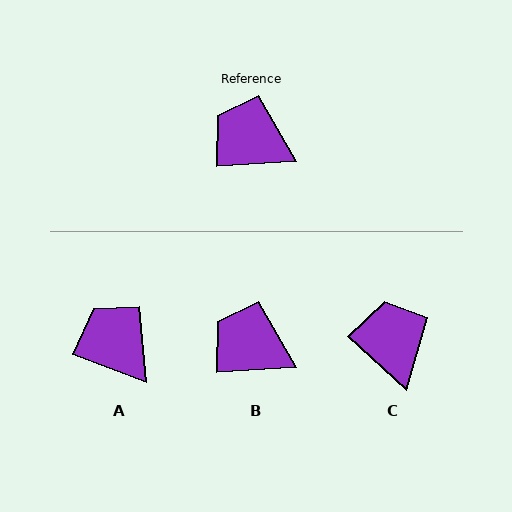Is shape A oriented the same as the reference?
No, it is off by about 24 degrees.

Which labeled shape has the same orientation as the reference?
B.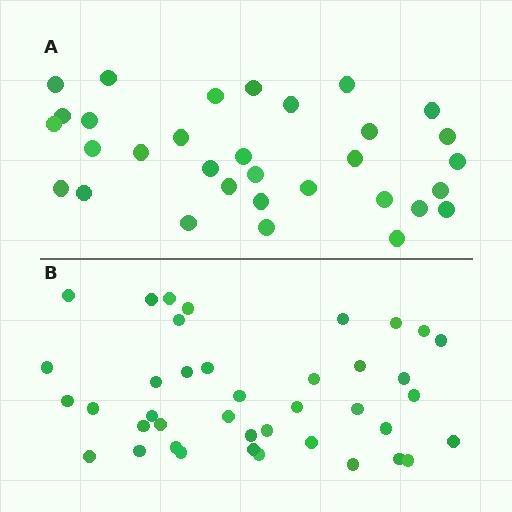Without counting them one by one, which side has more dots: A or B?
Region B (the bottom region) has more dots.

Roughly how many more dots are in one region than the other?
Region B has roughly 8 or so more dots than region A.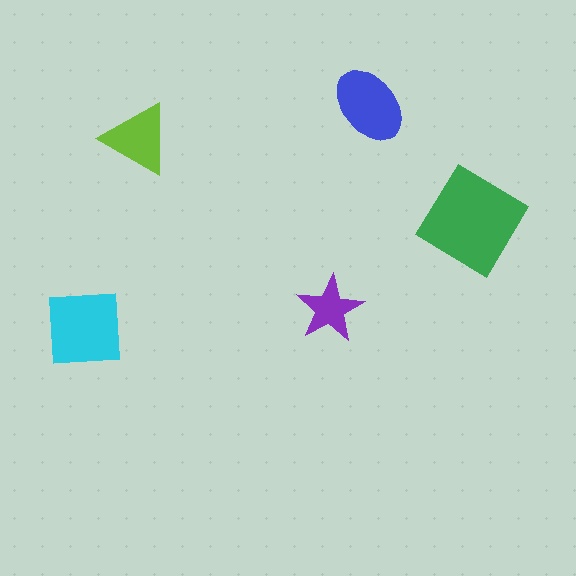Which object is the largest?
The green diamond.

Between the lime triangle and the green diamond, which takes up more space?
The green diamond.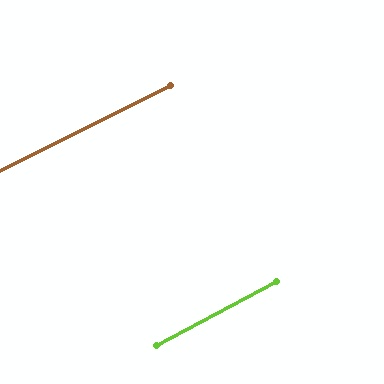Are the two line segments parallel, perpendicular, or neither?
Parallel — their directions differ by only 1.7°.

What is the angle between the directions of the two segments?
Approximately 2 degrees.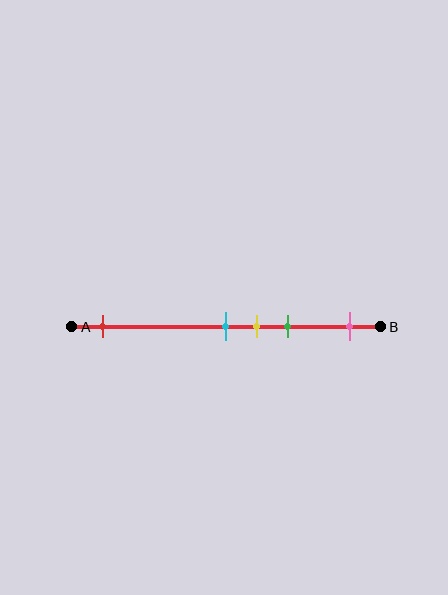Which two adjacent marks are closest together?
The cyan and yellow marks are the closest adjacent pair.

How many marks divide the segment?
There are 5 marks dividing the segment.